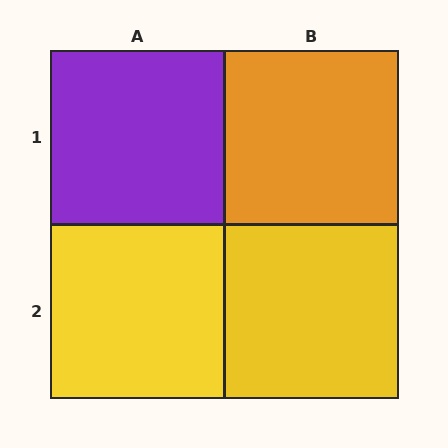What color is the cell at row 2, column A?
Yellow.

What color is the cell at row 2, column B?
Yellow.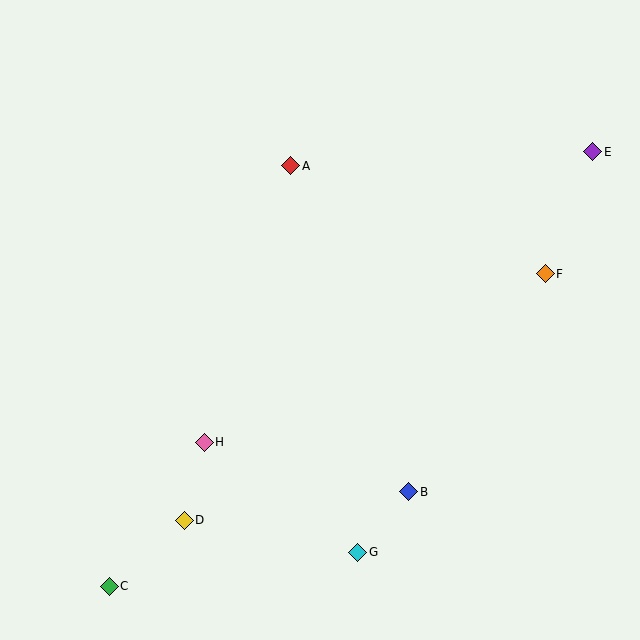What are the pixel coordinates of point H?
Point H is at (204, 442).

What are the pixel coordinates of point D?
Point D is at (184, 520).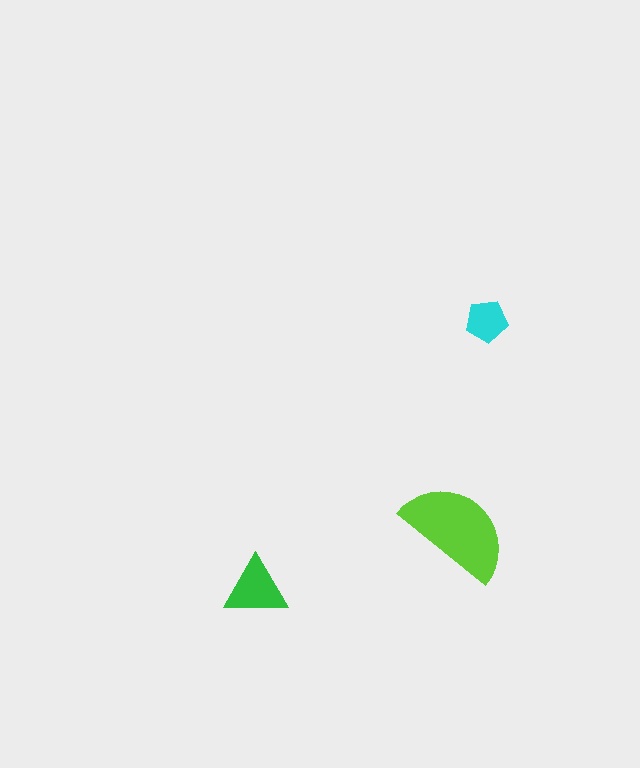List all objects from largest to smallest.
The lime semicircle, the green triangle, the cyan pentagon.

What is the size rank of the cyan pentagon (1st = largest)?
3rd.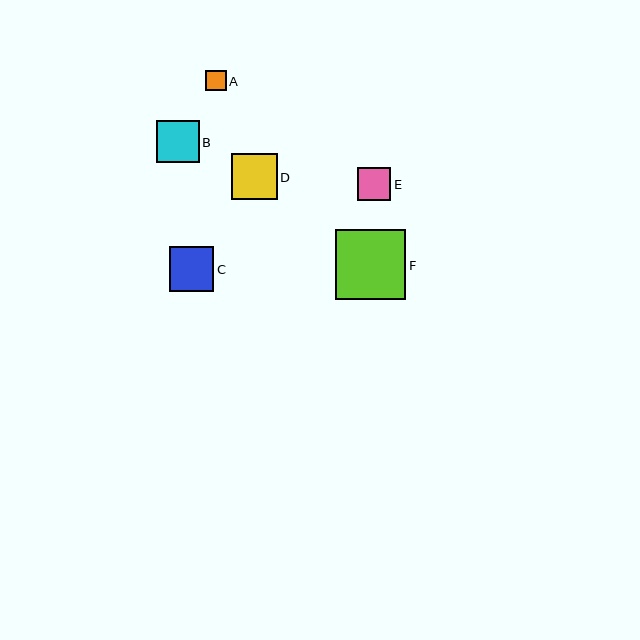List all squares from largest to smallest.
From largest to smallest: F, D, C, B, E, A.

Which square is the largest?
Square F is the largest with a size of approximately 70 pixels.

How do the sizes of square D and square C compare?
Square D and square C are approximately the same size.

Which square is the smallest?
Square A is the smallest with a size of approximately 20 pixels.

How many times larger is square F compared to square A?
Square F is approximately 3.5 times the size of square A.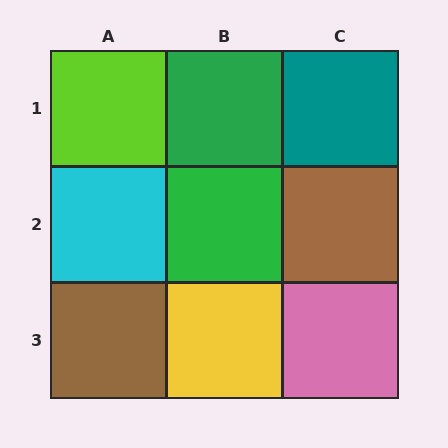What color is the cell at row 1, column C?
Teal.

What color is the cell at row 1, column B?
Green.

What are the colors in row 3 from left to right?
Brown, yellow, pink.